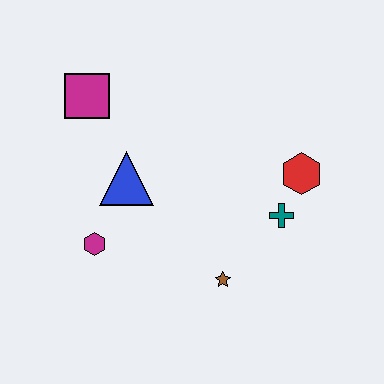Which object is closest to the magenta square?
The blue triangle is closest to the magenta square.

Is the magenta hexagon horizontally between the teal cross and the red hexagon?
No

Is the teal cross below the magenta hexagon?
No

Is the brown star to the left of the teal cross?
Yes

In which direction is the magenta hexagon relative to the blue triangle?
The magenta hexagon is below the blue triangle.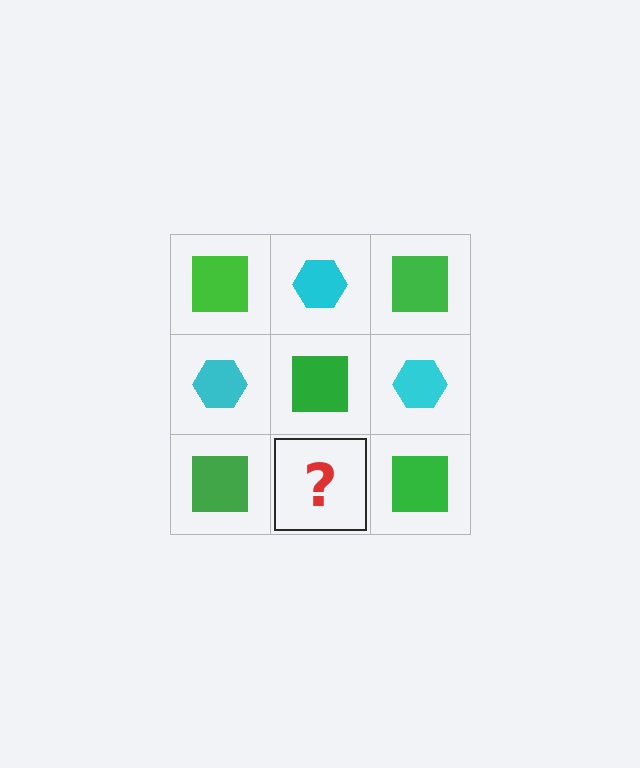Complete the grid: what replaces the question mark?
The question mark should be replaced with a cyan hexagon.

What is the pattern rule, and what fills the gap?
The rule is that it alternates green square and cyan hexagon in a checkerboard pattern. The gap should be filled with a cyan hexagon.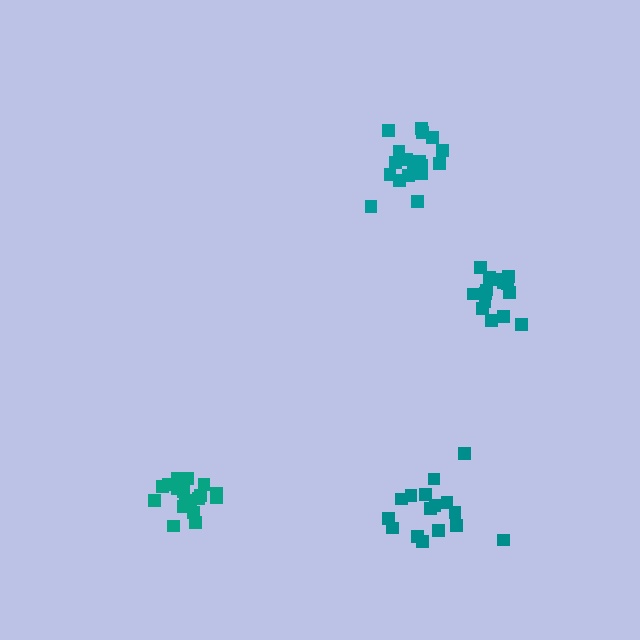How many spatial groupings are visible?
There are 4 spatial groupings.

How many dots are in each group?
Group 1: 18 dots, Group 2: 15 dots, Group 3: 16 dots, Group 4: 18 dots (67 total).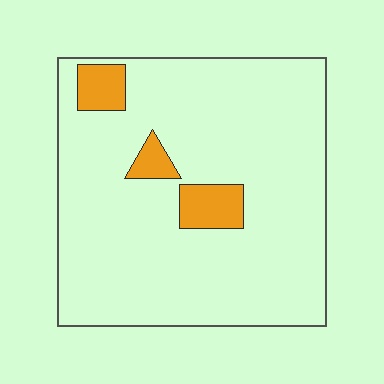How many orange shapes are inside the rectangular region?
3.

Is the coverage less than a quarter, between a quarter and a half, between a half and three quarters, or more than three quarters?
Less than a quarter.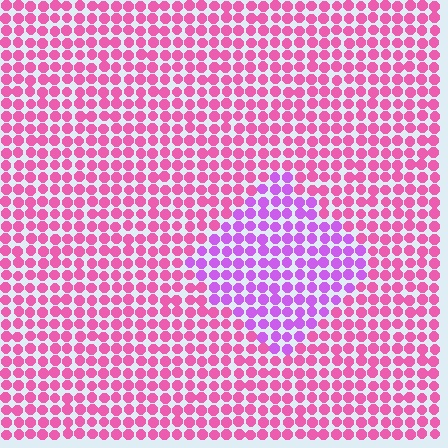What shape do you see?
I see a diamond.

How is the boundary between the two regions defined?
The boundary is defined purely by a slight shift in hue (about 39 degrees). Spacing, size, and orientation are identical on both sides.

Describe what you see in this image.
The image is filled with small pink elements in a uniform arrangement. A diamond-shaped region is visible where the elements are tinted to a slightly different hue, forming a subtle color boundary.